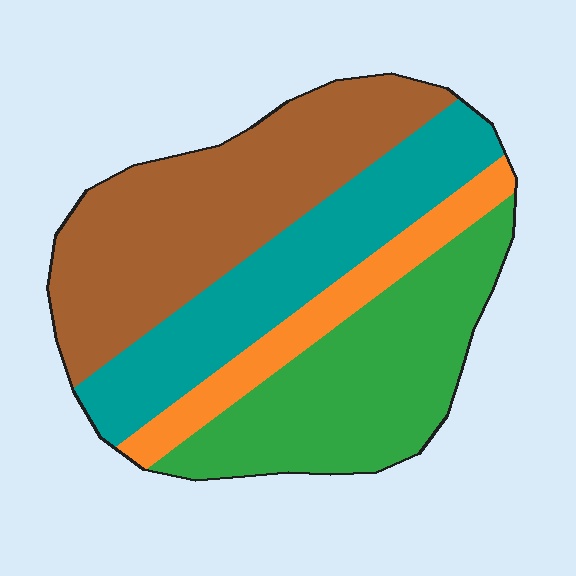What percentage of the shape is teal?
Teal takes up about one quarter (1/4) of the shape.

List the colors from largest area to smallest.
From largest to smallest: brown, green, teal, orange.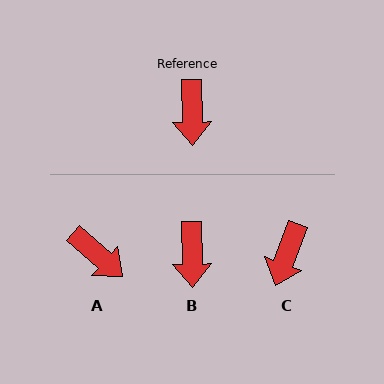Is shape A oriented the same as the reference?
No, it is off by about 48 degrees.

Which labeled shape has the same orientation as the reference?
B.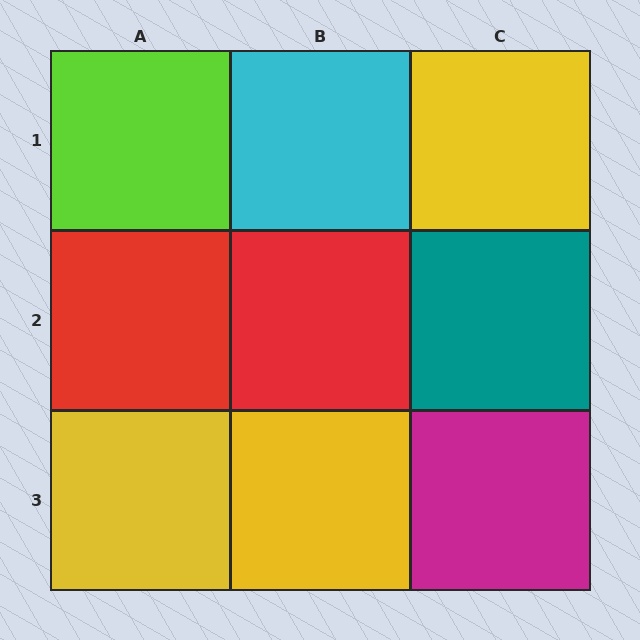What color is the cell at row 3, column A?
Yellow.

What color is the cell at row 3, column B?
Yellow.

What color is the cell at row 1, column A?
Lime.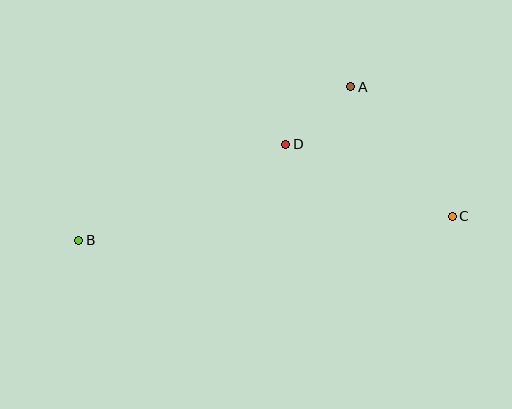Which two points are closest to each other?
Points A and D are closest to each other.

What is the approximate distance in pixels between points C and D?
The distance between C and D is approximately 181 pixels.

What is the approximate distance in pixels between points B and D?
The distance between B and D is approximately 228 pixels.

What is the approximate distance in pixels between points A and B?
The distance between A and B is approximately 312 pixels.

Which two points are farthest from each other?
Points B and C are farthest from each other.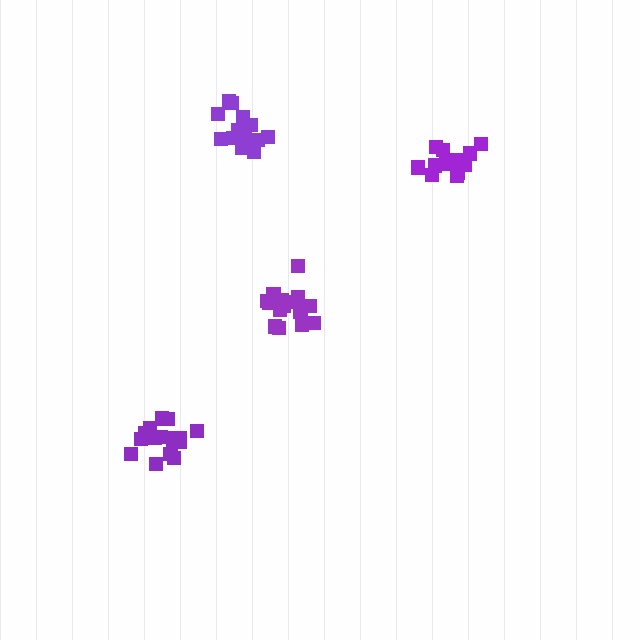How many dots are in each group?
Group 1: 17 dots, Group 2: 16 dots, Group 3: 15 dots, Group 4: 14 dots (62 total).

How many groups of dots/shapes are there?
There are 4 groups.